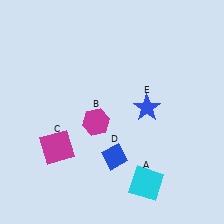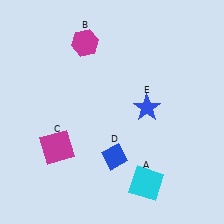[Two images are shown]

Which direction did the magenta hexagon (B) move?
The magenta hexagon (B) moved up.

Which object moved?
The magenta hexagon (B) moved up.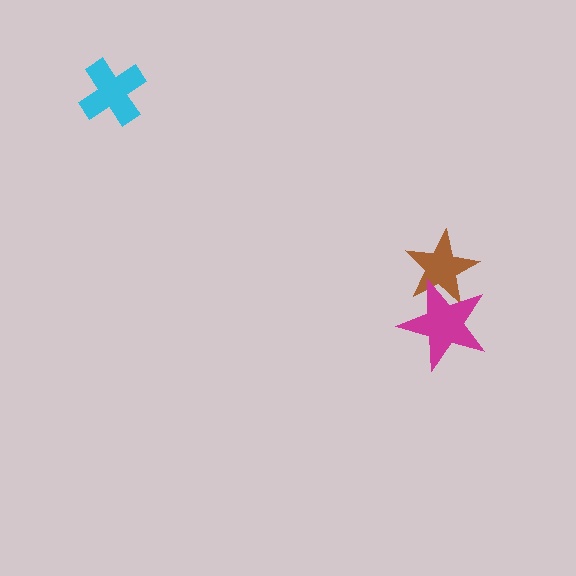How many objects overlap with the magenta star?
1 object overlaps with the magenta star.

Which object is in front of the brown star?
The magenta star is in front of the brown star.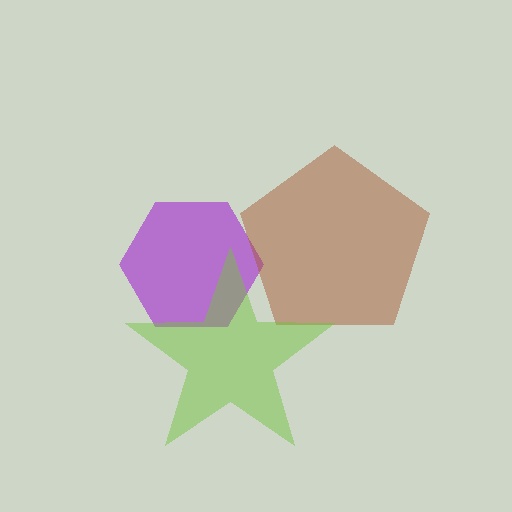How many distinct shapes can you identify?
There are 3 distinct shapes: a purple hexagon, a brown pentagon, a lime star.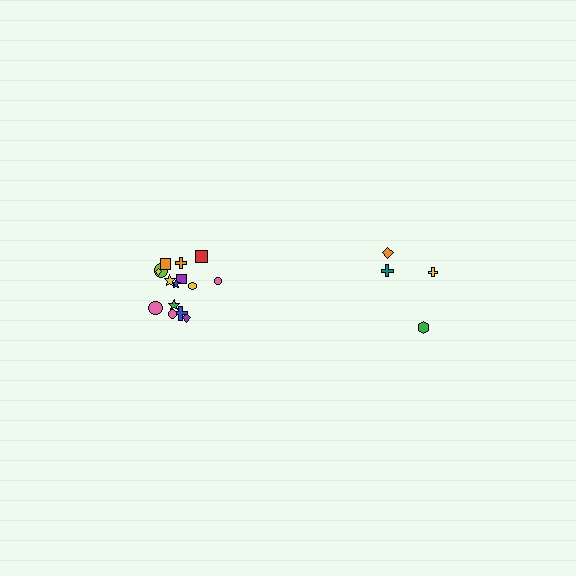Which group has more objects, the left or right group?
The left group.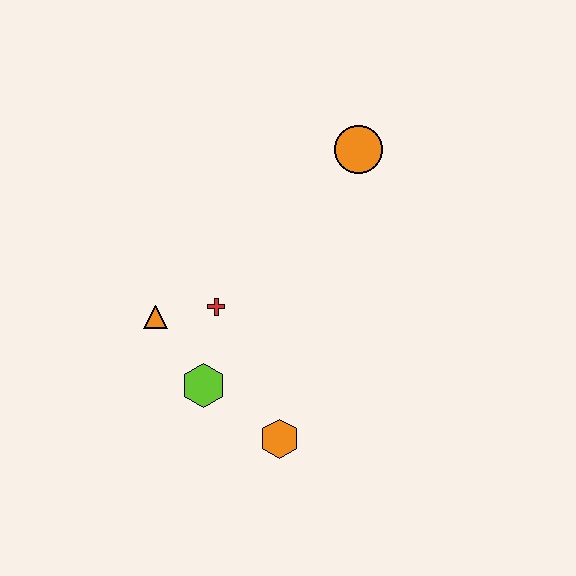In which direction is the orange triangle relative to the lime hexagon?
The orange triangle is above the lime hexagon.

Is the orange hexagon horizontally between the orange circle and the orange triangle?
Yes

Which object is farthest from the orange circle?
The orange hexagon is farthest from the orange circle.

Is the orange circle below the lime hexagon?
No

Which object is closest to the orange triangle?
The red cross is closest to the orange triangle.